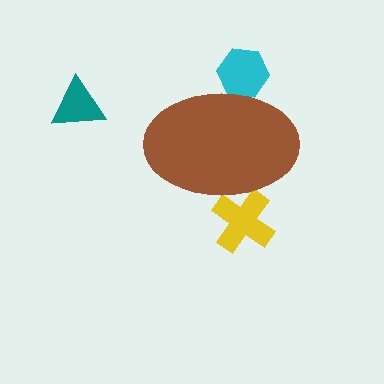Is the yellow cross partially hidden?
Yes, the yellow cross is partially hidden behind the brown ellipse.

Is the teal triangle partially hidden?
No, the teal triangle is fully visible.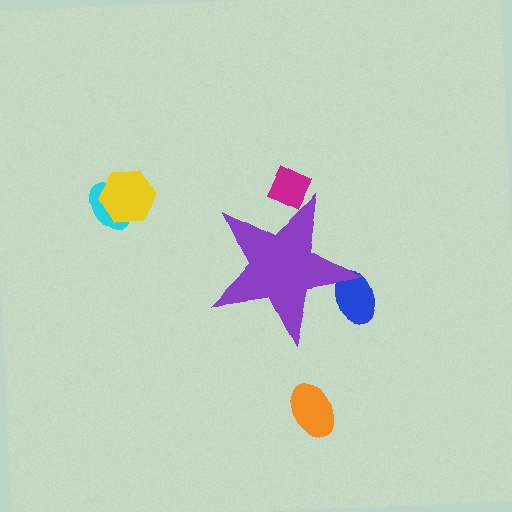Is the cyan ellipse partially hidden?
No, the cyan ellipse is fully visible.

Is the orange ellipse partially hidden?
No, the orange ellipse is fully visible.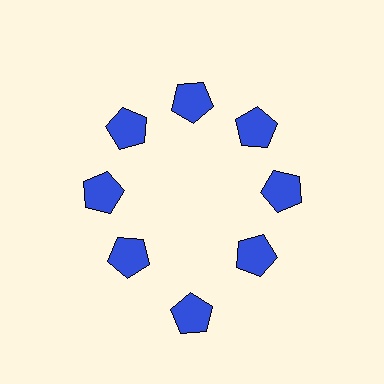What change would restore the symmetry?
The symmetry would be restored by moving it inward, back onto the ring so that all 8 pentagons sit at equal angles and equal distance from the center.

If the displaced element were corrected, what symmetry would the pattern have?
It would have 8-fold rotational symmetry — the pattern would map onto itself every 45 degrees.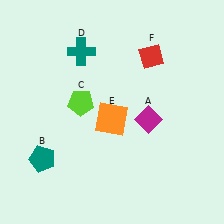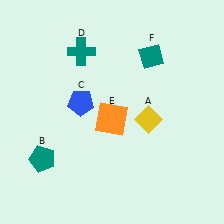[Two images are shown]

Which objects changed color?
A changed from magenta to yellow. C changed from lime to blue. F changed from red to teal.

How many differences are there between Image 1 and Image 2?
There are 3 differences between the two images.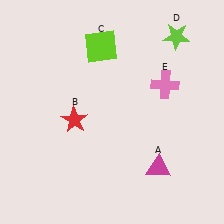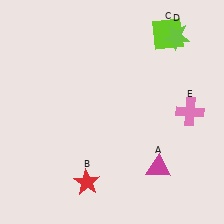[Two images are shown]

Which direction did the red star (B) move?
The red star (B) moved down.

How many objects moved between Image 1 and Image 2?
3 objects moved between the two images.